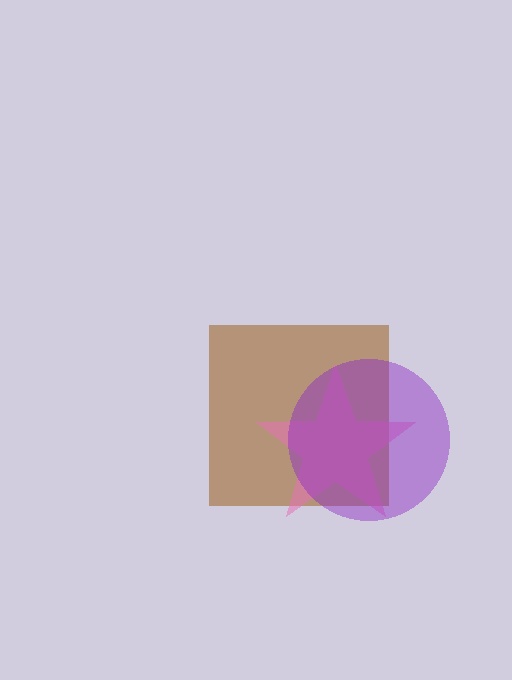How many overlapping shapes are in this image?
There are 3 overlapping shapes in the image.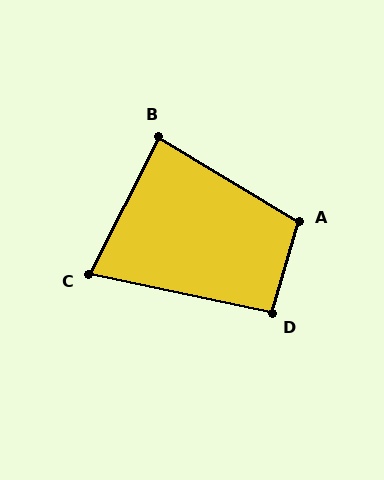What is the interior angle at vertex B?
Approximately 85 degrees (approximately right).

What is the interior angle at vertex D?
Approximately 95 degrees (approximately right).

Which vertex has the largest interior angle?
A, at approximately 105 degrees.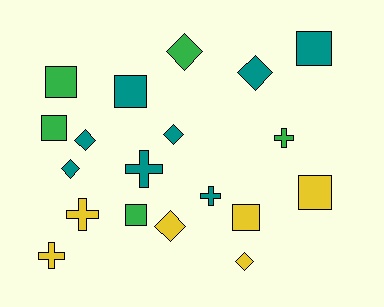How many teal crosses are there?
There are 2 teal crosses.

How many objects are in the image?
There are 19 objects.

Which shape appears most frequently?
Square, with 7 objects.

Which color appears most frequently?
Teal, with 8 objects.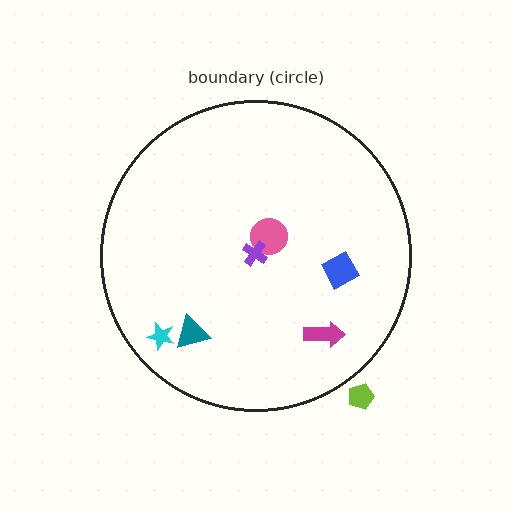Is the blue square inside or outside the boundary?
Inside.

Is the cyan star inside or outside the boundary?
Inside.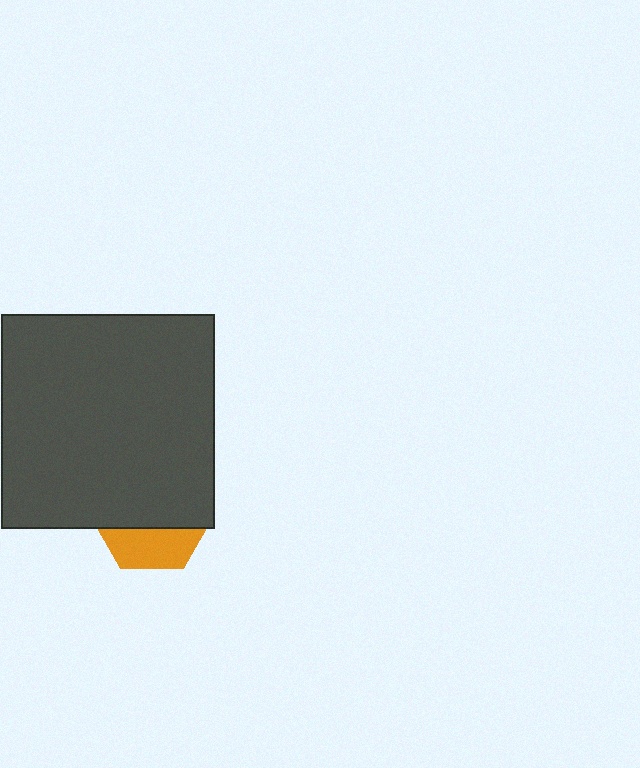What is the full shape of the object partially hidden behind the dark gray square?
The partially hidden object is an orange hexagon.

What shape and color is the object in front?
The object in front is a dark gray square.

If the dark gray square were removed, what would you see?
You would see the complete orange hexagon.